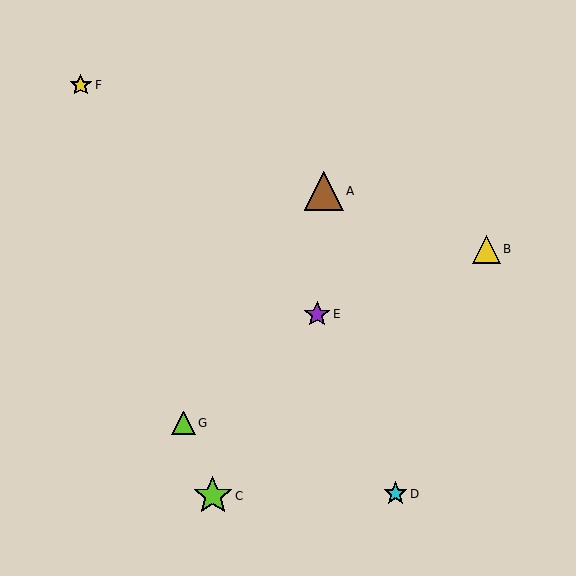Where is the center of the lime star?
The center of the lime star is at (213, 496).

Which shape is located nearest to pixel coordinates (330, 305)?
The purple star (labeled E) at (317, 314) is nearest to that location.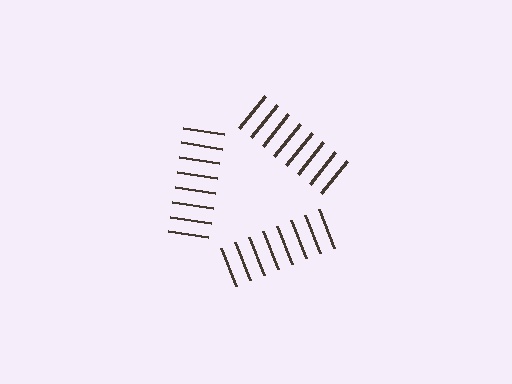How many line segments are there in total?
24 — 8 along each of the 3 edges.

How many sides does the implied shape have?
3 sides — the line-ends trace a triangle.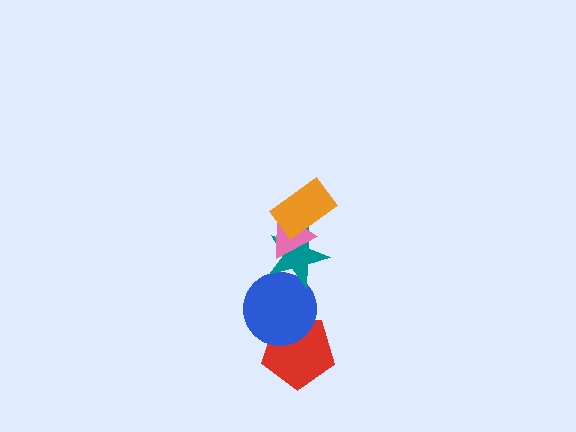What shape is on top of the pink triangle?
The orange rectangle is on top of the pink triangle.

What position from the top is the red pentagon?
The red pentagon is 5th from the top.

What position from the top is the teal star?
The teal star is 3rd from the top.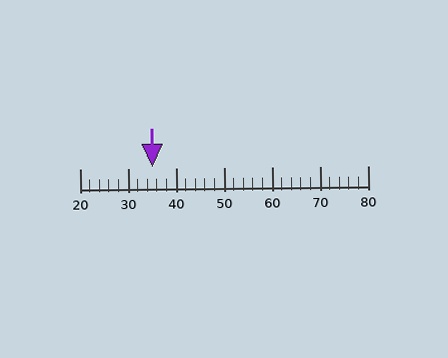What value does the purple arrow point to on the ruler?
The purple arrow points to approximately 35.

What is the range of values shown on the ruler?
The ruler shows values from 20 to 80.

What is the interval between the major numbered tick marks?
The major tick marks are spaced 10 units apart.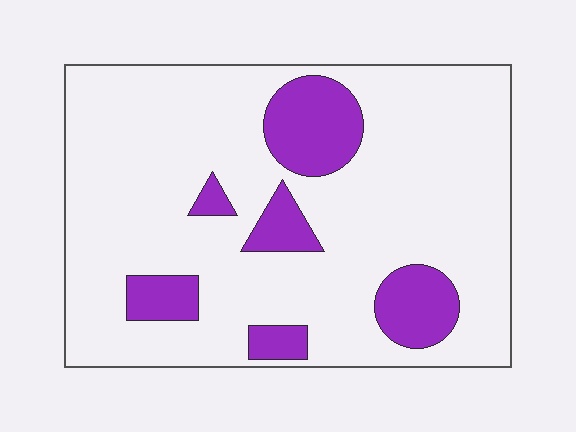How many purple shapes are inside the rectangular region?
6.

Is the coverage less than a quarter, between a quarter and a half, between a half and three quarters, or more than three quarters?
Less than a quarter.